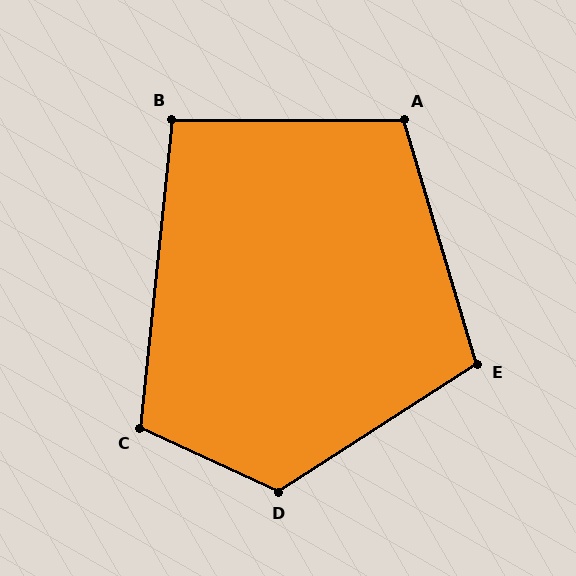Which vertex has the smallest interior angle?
B, at approximately 96 degrees.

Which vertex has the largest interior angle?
D, at approximately 123 degrees.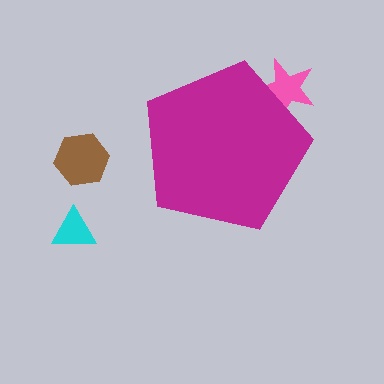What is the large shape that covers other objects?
A magenta pentagon.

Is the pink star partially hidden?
Yes, the pink star is partially hidden behind the magenta pentagon.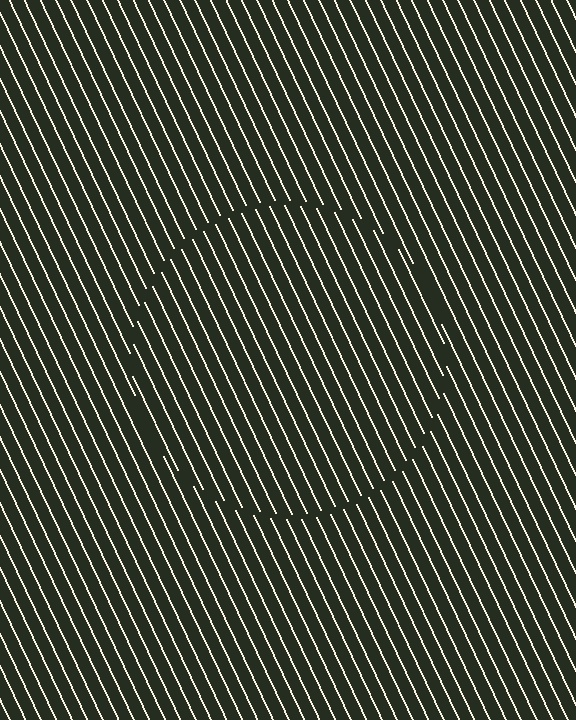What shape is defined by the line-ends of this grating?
An illusory circle. The interior of the shape contains the same grating, shifted by half a period — the contour is defined by the phase discontinuity where line-ends from the inner and outer gratings abut.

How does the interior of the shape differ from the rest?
The interior of the shape contains the same grating, shifted by half a period — the contour is defined by the phase discontinuity where line-ends from the inner and outer gratings abut.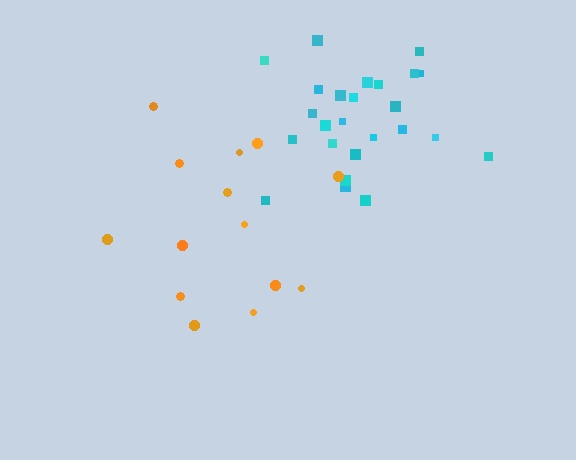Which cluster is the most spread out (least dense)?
Orange.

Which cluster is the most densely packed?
Cyan.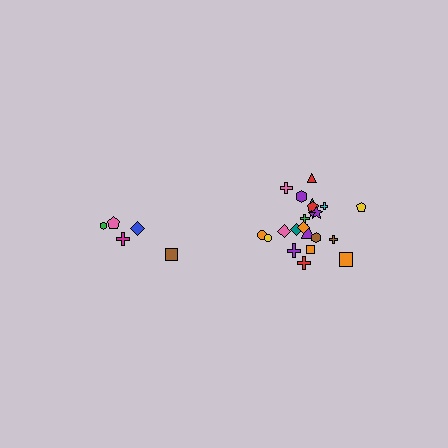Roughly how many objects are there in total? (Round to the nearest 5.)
Roughly 25 objects in total.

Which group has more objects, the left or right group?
The right group.